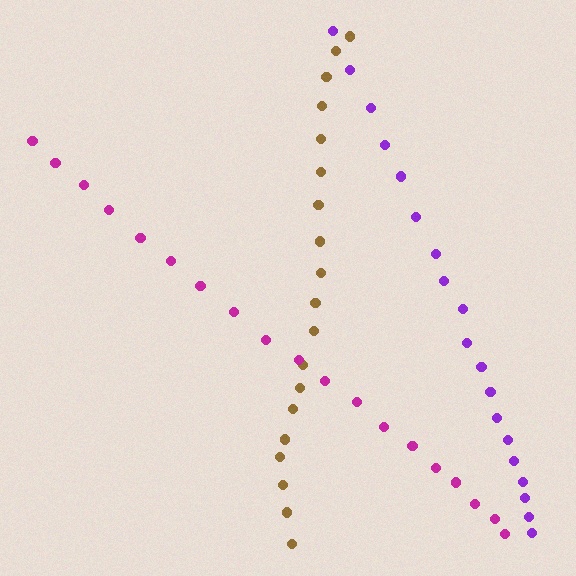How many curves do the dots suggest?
There are 3 distinct paths.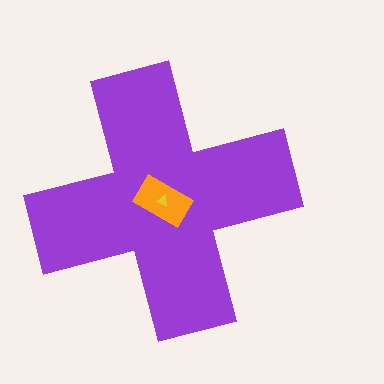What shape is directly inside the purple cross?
The orange rectangle.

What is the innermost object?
The yellow triangle.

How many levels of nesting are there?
3.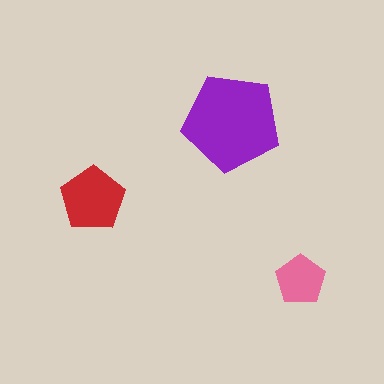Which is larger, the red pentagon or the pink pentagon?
The red one.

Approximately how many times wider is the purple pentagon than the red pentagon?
About 1.5 times wider.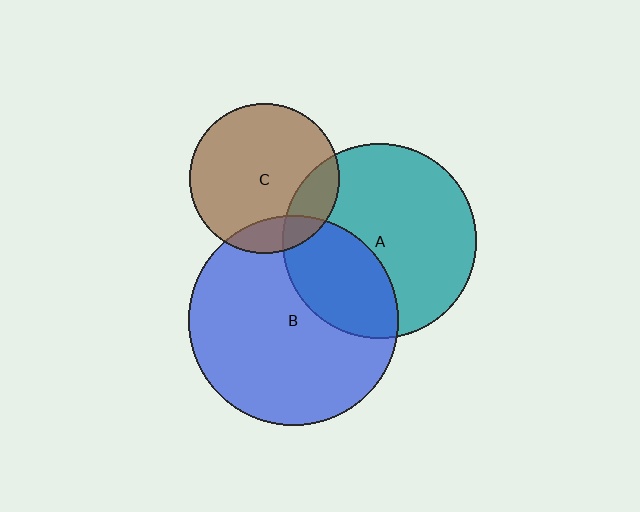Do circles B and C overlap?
Yes.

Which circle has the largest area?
Circle B (blue).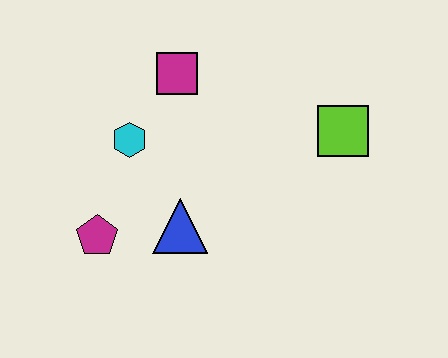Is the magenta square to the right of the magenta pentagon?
Yes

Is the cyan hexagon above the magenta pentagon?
Yes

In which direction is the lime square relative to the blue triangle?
The lime square is to the right of the blue triangle.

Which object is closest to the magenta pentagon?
The blue triangle is closest to the magenta pentagon.